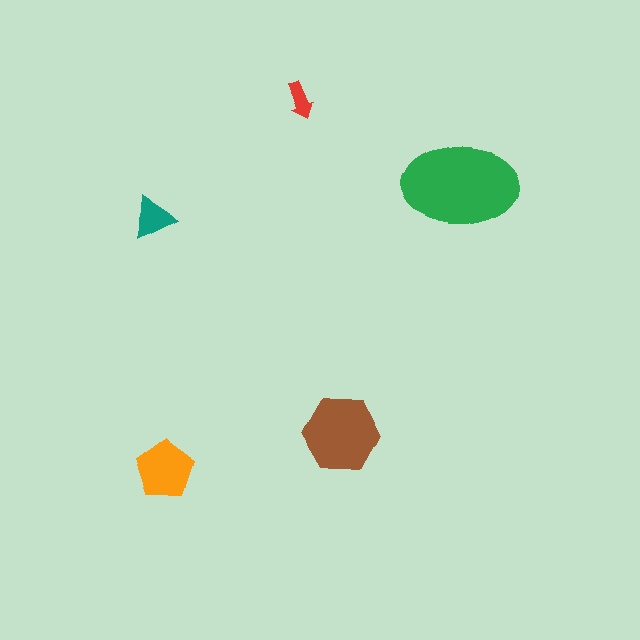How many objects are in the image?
There are 5 objects in the image.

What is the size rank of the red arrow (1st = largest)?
5th.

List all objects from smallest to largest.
The red arrow, the teal triangle, the orange pentagon, the brown hexagon, the green ellipse.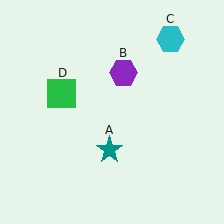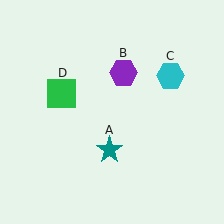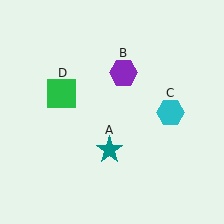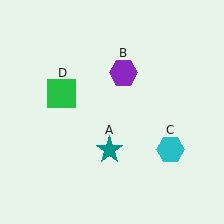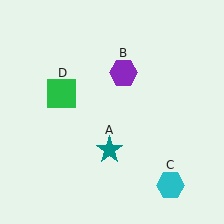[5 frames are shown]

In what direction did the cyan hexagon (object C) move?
The cyan hexagon (object C) moved down.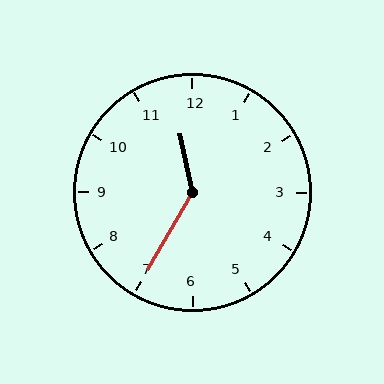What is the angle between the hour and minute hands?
Approximately 138 degrees.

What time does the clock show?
11:35.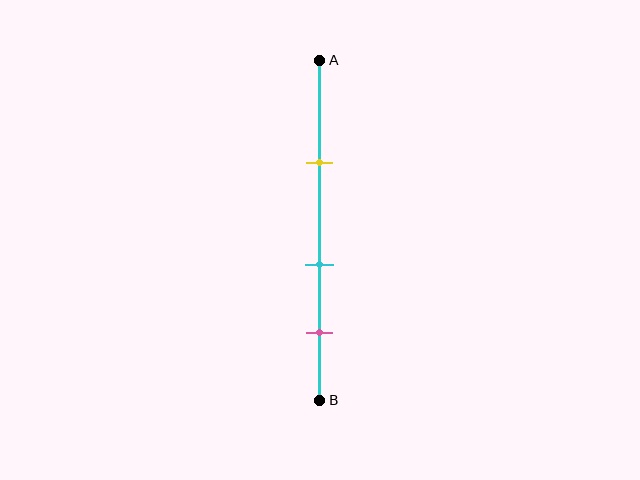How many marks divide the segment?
There are 3 marks dividing the segment.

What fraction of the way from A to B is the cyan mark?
The cyan mark is approximately 60% (0.6) of the way from A to B.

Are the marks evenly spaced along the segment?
Yes, the marks are approximately evenly spaced.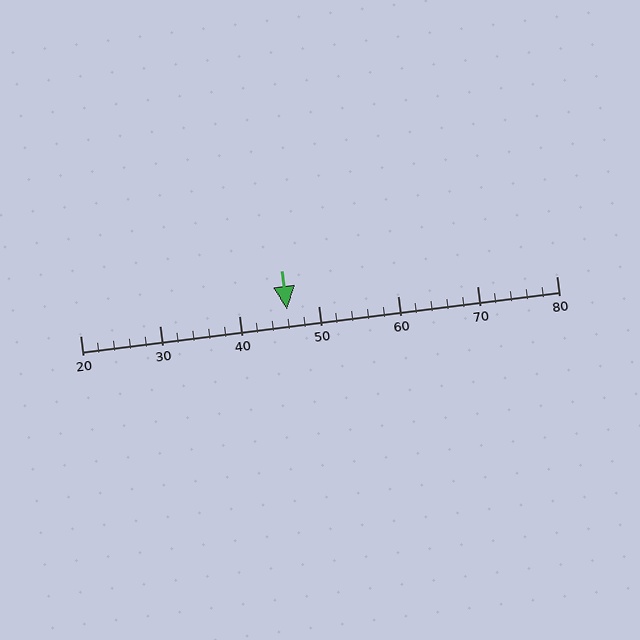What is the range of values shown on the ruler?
The ruler shows values from 20 to 80.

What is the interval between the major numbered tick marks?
The major tick marks are spaced 10 units apart.